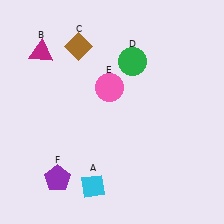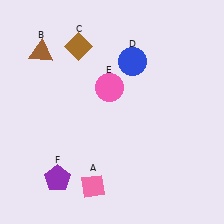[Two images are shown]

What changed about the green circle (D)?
In Image 1, D is green. In Image 2, it changed to blue.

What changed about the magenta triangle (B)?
In Image 1, B is magenta. In Image 2, it changed to brown.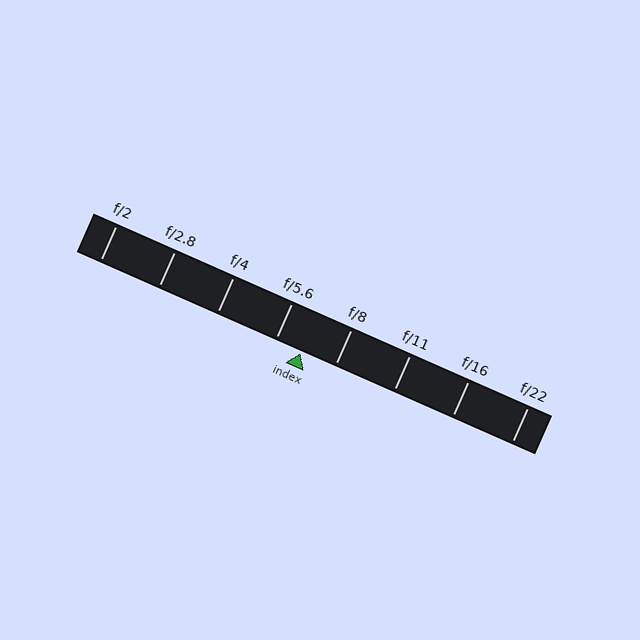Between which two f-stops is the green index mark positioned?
The index mark is between f/5.6 and f/8.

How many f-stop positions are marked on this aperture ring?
There are 8 f-stop positions marked.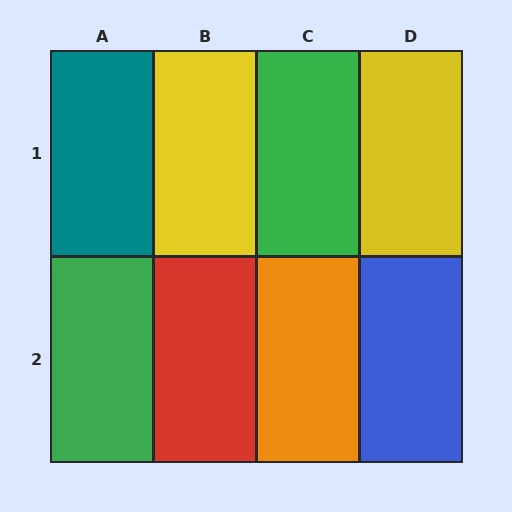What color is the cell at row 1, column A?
Teal.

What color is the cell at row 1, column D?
Yellow.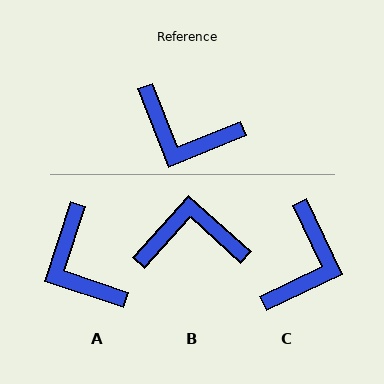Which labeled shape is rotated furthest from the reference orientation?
B, about 154 degrees away.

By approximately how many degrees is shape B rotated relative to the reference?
Approximately 154 degrees clockwise.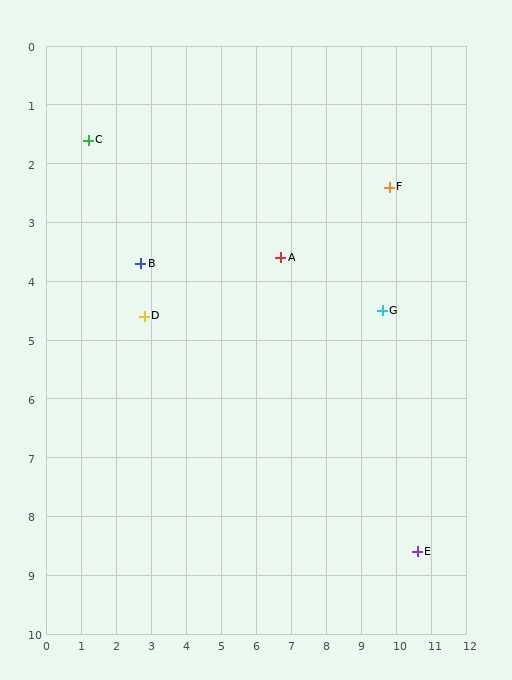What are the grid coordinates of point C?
Point C is at approximately (1.2, 1.6).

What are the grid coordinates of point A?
Point A is at approximately (6.7, 3.6).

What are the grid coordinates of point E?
Point E is at approximately (10.6, 8.6).